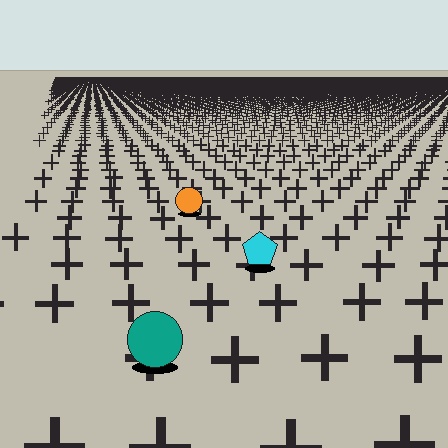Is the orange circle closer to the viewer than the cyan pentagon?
No. The cyan pentagon is closer — you can tell from the texture gradient: the ground texture is coarser near it.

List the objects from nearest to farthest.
From nearest to farthest: the teal circle, the cyan pentagon, the orange circle.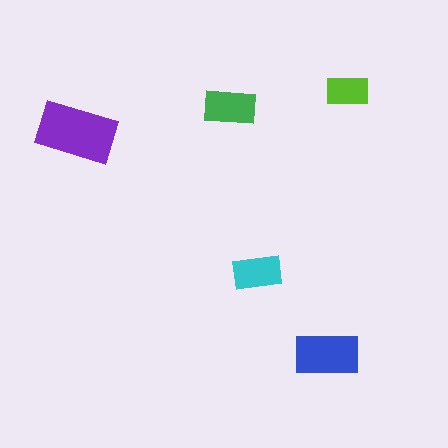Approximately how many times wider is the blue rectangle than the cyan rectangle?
About 1.5 times wider.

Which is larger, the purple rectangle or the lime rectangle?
The purple one.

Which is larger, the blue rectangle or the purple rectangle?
The purple one.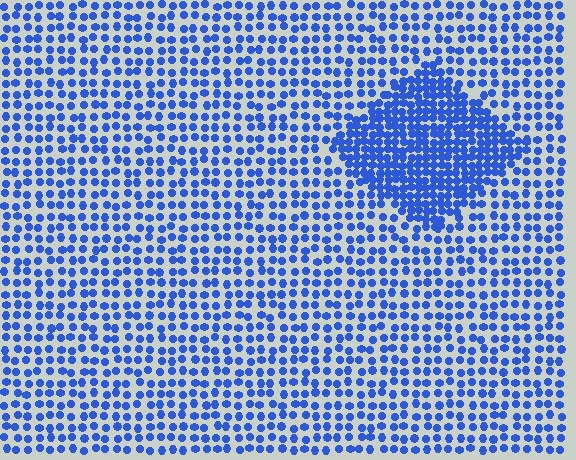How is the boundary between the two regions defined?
The boundary is defined by a change in element density (approximately 2.1x ratio). All elements are the same color, size, and shape.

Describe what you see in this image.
The image contains small blue elements arranged at two different densities. A diamond-shaped region is visible where the elements are more densely packed than the surrounding area.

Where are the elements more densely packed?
The elements are more densely packed inside the diamond boundary.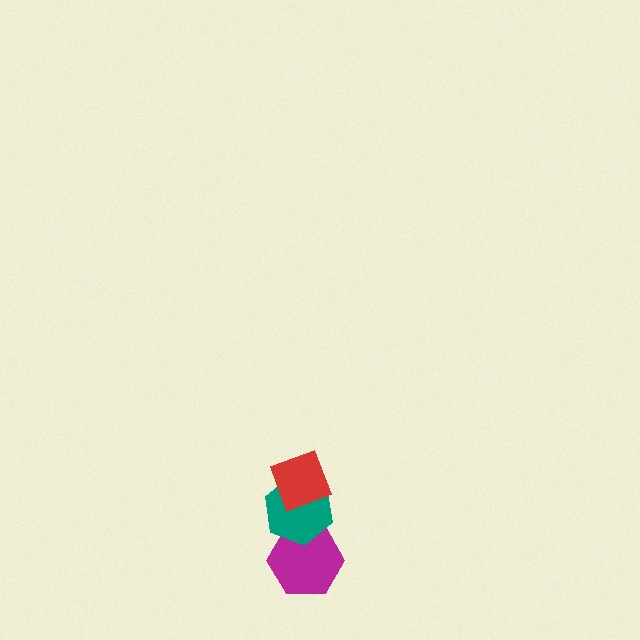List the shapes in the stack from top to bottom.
From top to bottom: the red diamond, the teal hexagon, the magenta hexagon.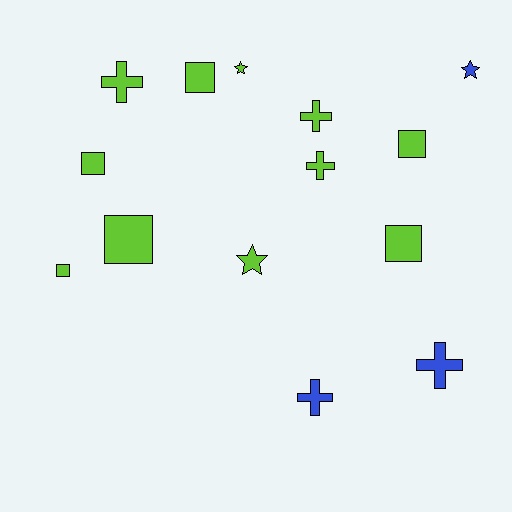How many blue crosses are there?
There are 2 blue crosses.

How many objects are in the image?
There are 14 objects.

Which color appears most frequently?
Lime, with 11 objects.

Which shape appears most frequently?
Square, with 6 objects.